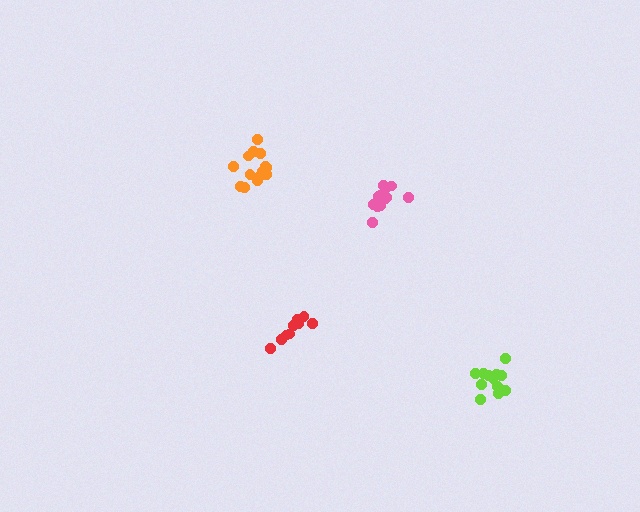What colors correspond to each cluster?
The clusters are colored: lime, pink, orange, red.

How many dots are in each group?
Group 1: 13 dots, Group 2: 14 dots, Group 3: 14 dots, Group 4: 9 dots (50 total).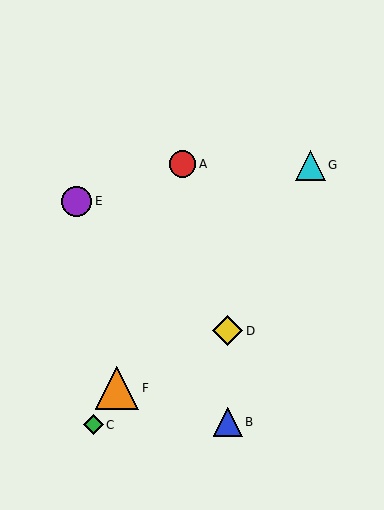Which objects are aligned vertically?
Objects B, D are aligned vertically.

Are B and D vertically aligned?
Yes, both are at x≈228.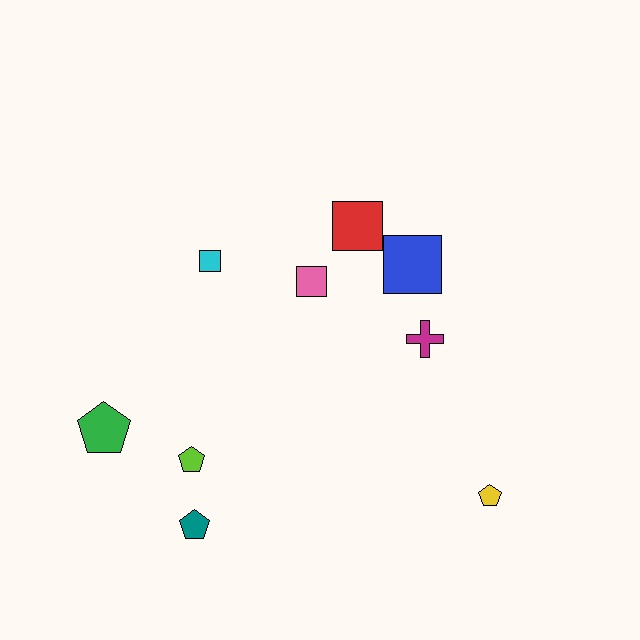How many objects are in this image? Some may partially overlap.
There are 9 objects.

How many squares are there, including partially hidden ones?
There are 4 squares.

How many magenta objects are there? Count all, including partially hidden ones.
There is 1 magenta object.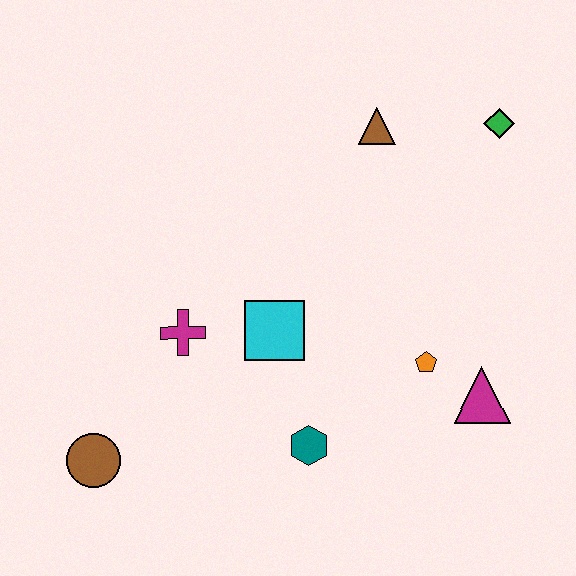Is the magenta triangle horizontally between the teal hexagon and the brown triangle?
No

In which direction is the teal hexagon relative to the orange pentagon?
The teal hexagon is to the left of the orange pentagon.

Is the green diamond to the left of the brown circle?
No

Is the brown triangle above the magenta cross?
Yes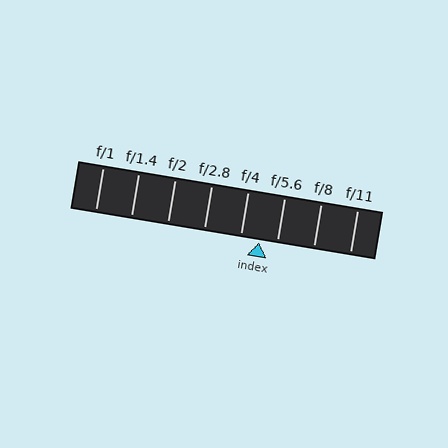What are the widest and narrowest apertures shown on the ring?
The widest aperture shown is f/1 and the narrowest is f/11.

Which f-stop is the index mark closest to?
The index mark is closest to f/5.6.